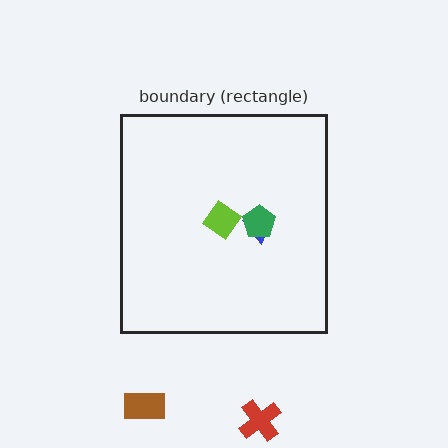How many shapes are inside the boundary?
3 inside, 2 outside.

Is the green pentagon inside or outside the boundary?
Inside.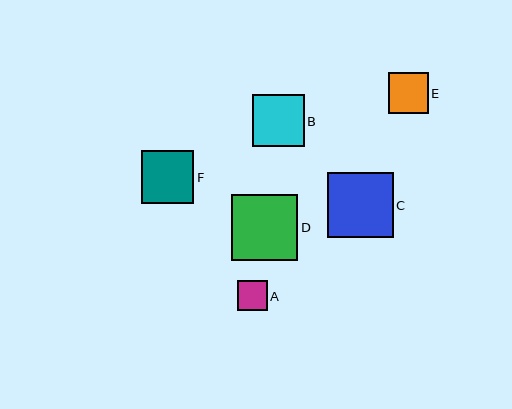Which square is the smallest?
Square A is the smallest with a size of approximately 30 pixels.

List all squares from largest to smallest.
From largest to smallest: D, C, F, B, E, A.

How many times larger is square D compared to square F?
Square D is approximately 1.2 times the size of square F.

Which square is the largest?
Square D is the largest with a size of approximately 66 pixels.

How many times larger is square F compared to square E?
Square F is approximately 1.3 times the size of square E.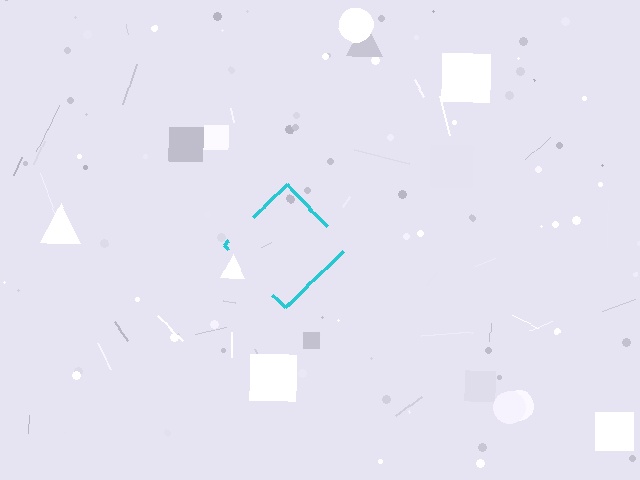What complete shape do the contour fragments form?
The contour fragments form a diamond.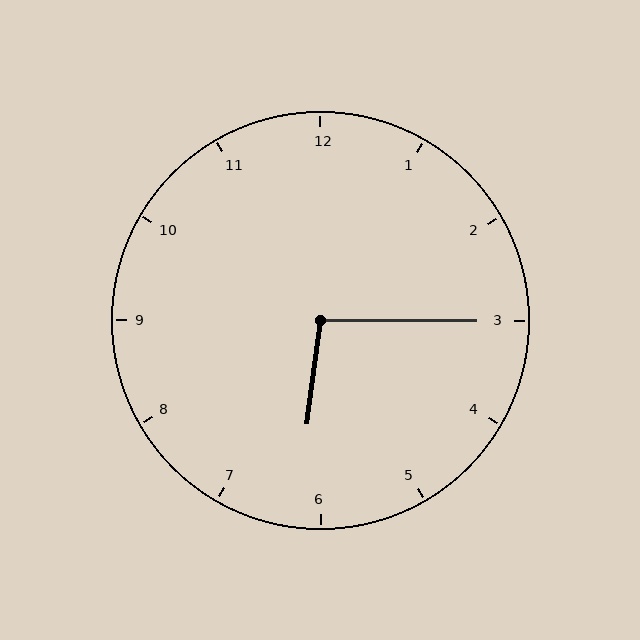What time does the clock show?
6:15.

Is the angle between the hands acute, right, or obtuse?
It is obtuse.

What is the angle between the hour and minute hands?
Approximately 98 degrees.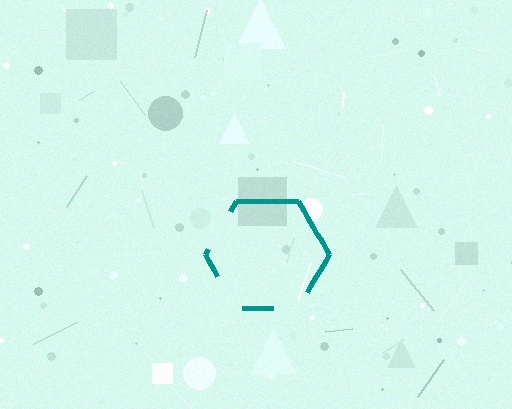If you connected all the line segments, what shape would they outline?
They would outline a hexagon.